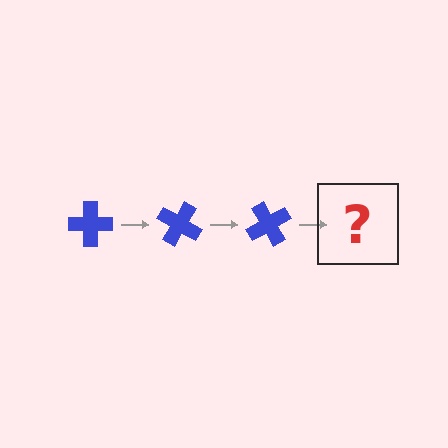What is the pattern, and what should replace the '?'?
The pattern is that the cross rotates 30 degrees each step. The '?' should be a blue cross rotated 90 degrees.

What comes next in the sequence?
The next element should be a blue cross rotated 90 degrees.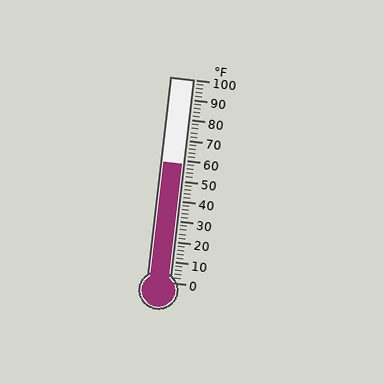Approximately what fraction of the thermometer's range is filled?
The thermometer is filled to approximately 60% of its range.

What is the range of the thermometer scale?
The thermometer scale ranges from 0°F to 100°F.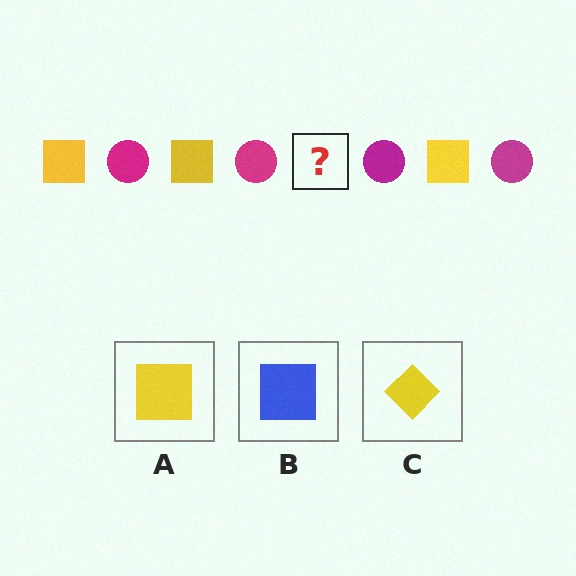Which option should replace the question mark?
Option A.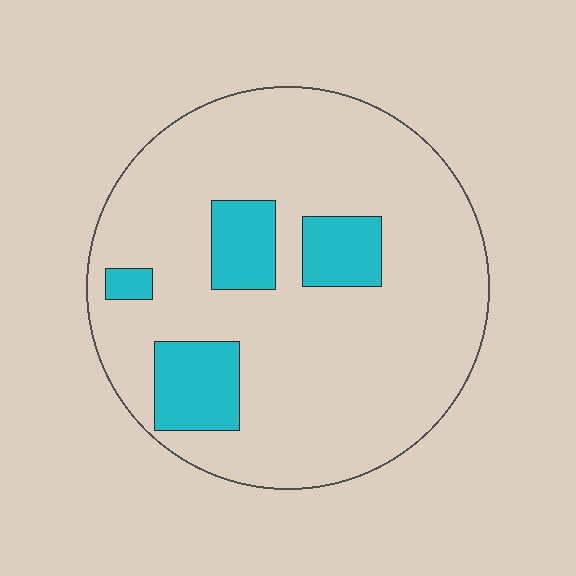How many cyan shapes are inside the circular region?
4.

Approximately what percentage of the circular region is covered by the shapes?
Approximately 15%.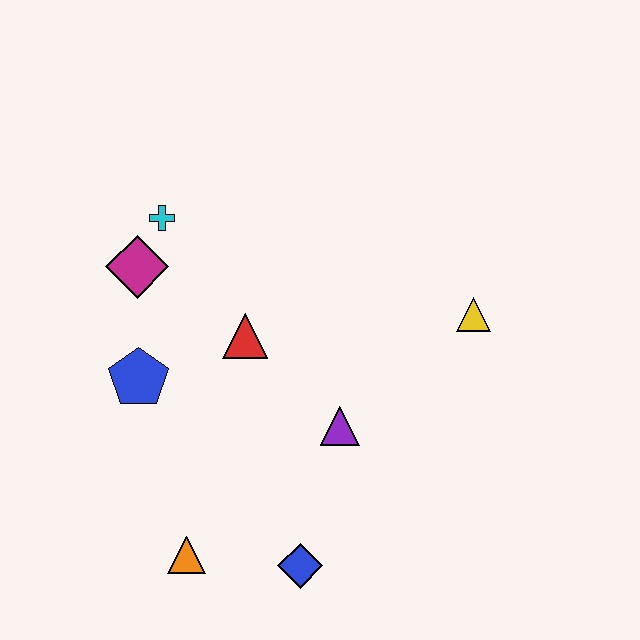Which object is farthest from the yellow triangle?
The orange triangle is farthest from the yellow triangle.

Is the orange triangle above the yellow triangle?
No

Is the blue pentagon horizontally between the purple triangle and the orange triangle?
No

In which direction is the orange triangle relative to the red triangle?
The orange triangle is below the red triangle.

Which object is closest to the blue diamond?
The orange triangle is closest to the blue diamond.